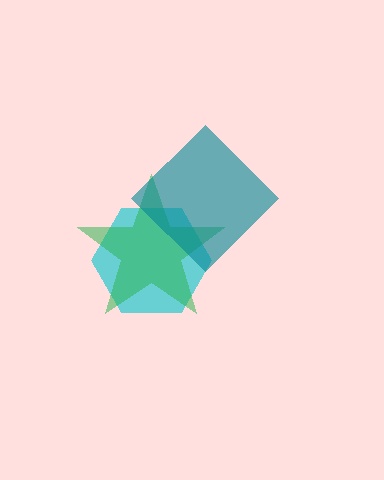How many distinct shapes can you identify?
There are 3 distinct shapes: a cyan hexagon, a green star, a teal diamond.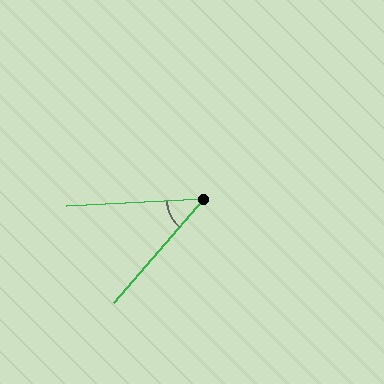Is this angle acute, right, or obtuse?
It is acute.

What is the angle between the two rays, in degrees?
Approximately 46 degrees.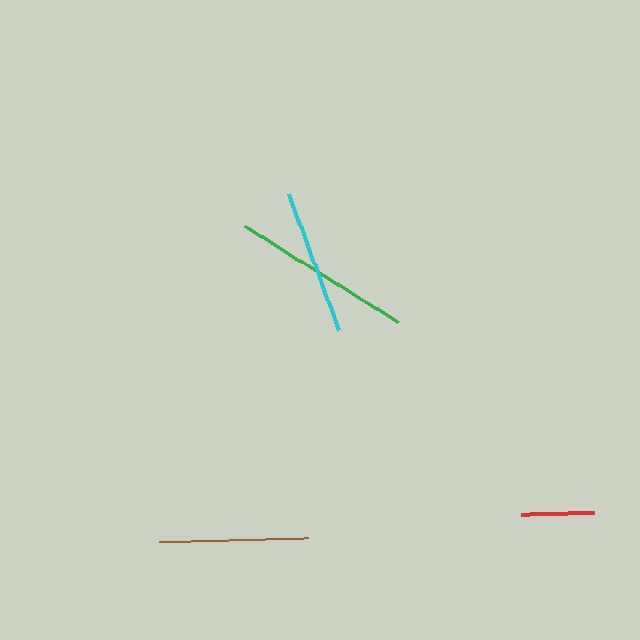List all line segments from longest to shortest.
From longest to shortest: green, brown, cyan, red.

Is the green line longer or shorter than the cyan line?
The green line is longer than the cyan line.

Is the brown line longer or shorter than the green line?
The green line is longer than the brown line.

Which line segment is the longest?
The green line is the longest at approximately 182 pixels.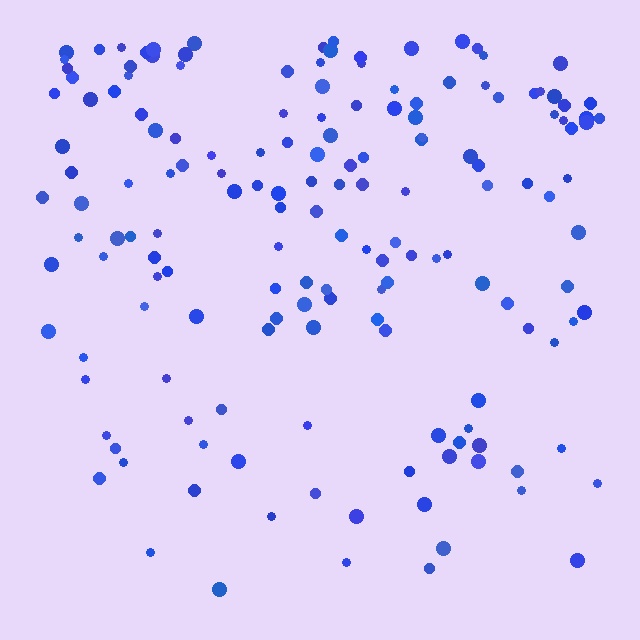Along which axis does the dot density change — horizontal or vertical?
Vertical.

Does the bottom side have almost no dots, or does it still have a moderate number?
Still a moderate number, just noticeably fewer than the top.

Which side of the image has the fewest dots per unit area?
The bottom.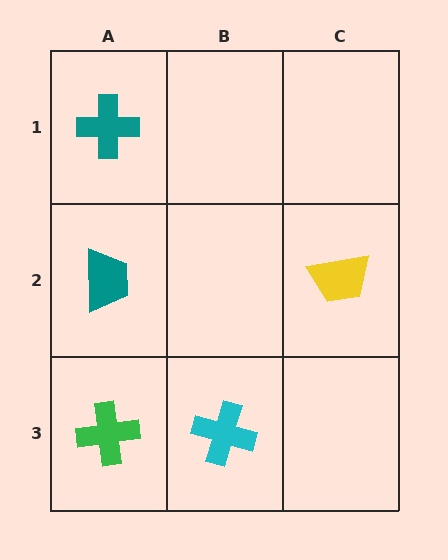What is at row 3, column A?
A green cross.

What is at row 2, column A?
A teal trapezoid.